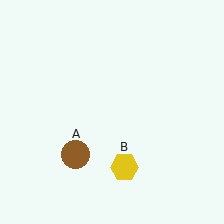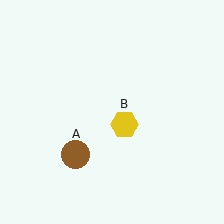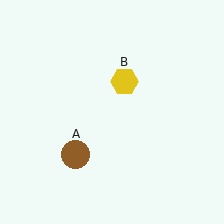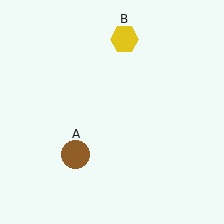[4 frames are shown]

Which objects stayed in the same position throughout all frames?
Brown circle (object A) remained stationary.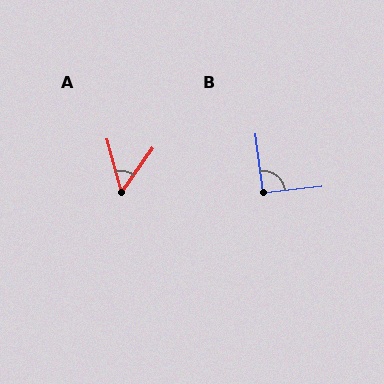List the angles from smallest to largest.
A (50°), B (91°).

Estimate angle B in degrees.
Approximately 91 degrees.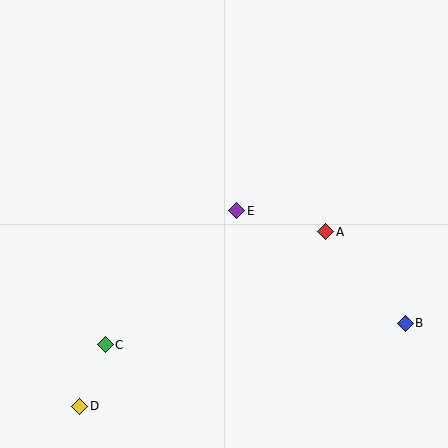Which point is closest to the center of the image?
Point E at (237, 211) is closest to the center.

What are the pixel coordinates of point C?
Point C is at (105, 345).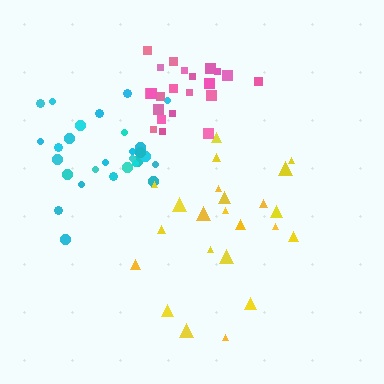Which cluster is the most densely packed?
Pink.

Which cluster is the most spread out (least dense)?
Yellow.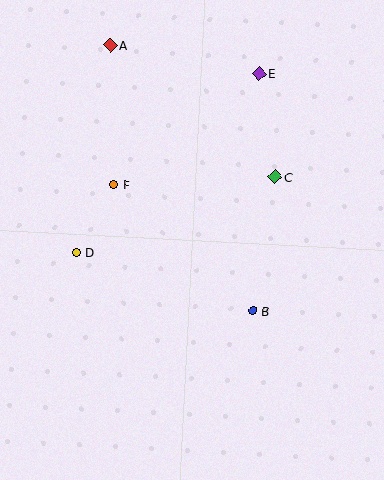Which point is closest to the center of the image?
Point B at (253, 311) is closest to the center.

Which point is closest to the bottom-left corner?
Point D is closest to the bottom-left corner.